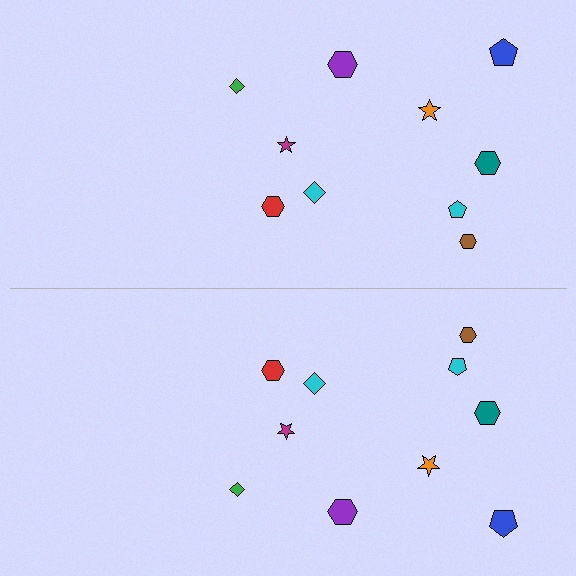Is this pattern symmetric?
Yes, this pattern has bilateral (reflection) symmetry.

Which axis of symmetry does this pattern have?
The pattern has a horizontal axis of symmetry running through the center of the image.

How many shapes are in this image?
There are 20 shapes in this image.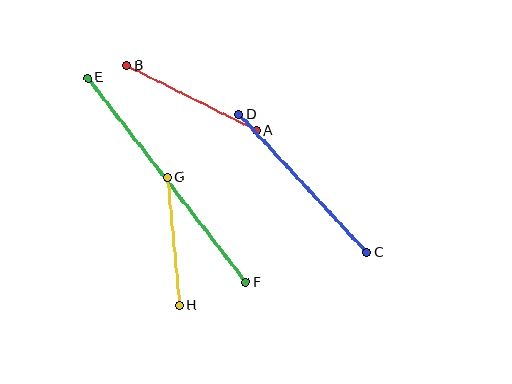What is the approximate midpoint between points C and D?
The midpoint is at approximately (303, 183) pixels.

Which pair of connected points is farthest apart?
Points E and F are farthest apart.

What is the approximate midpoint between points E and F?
The midpoint is at approximately (167, 180) pixels.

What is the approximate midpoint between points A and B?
The midpoint is at approximately (192, 98) pixels.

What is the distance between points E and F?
The distance is approximately 259 pixels.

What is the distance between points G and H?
The distance is approximately 128 pixels.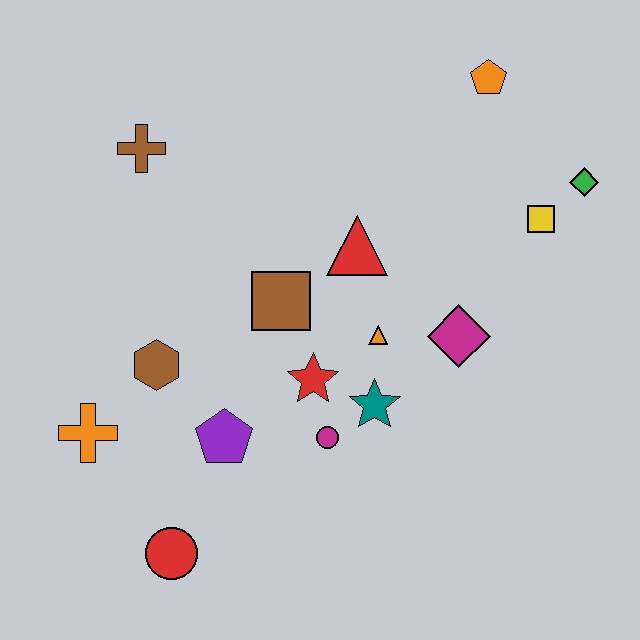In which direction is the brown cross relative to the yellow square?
The brown cross is to the left of the yellow square.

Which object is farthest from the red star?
The orange pentagon is farthest from the red star.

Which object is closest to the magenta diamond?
The orange triangle is closest to the magenta diamond.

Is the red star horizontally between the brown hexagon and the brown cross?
No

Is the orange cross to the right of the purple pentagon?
No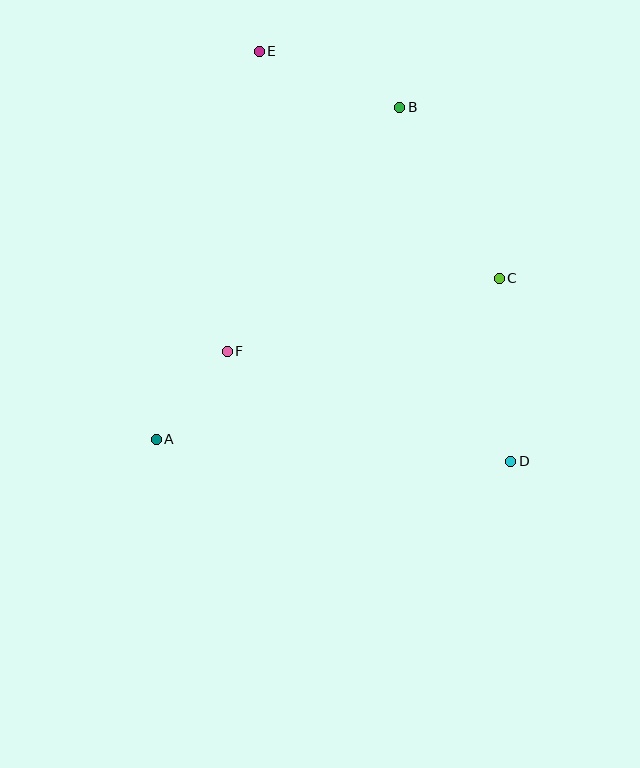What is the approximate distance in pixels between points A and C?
The distance between A and C is approximately 379 pixels.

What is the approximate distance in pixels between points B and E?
The distance between B and E is approximately 151 pixels.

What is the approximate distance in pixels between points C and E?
The distance between C and E is approximately 331 pixels.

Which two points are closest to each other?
Points A and F are closest to each other.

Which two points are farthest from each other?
Points D and E are farthest from each other.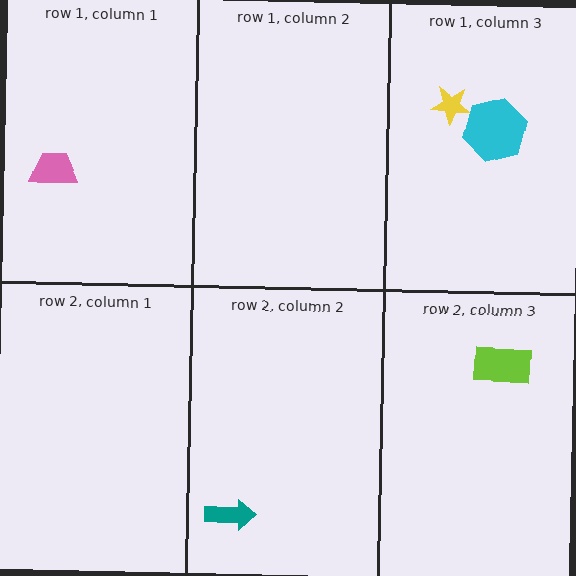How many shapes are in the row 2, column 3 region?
1.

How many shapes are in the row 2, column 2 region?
1.